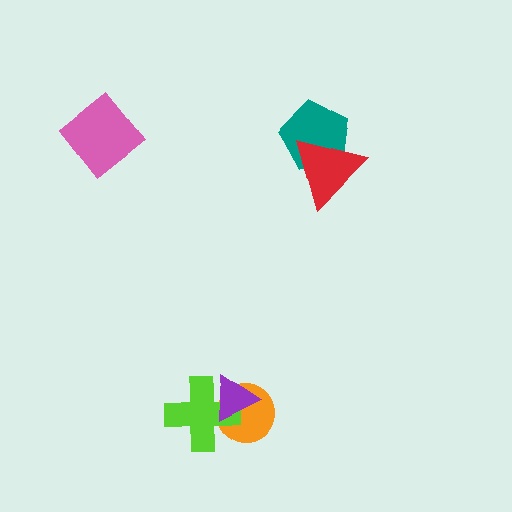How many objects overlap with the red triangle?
1 object overlaps with the red triangle.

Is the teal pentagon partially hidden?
Yes, it is partially covered by another shape.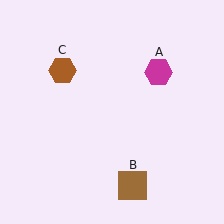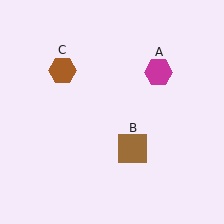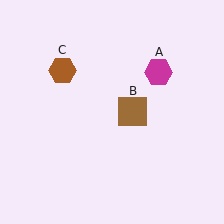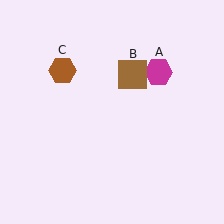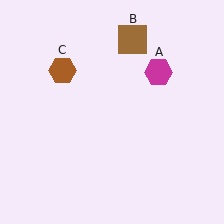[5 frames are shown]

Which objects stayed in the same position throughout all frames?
Magenta hexagon (object A) and brown hexagon (object C) remained stationary.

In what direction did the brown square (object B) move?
The brown square (object B) moved up.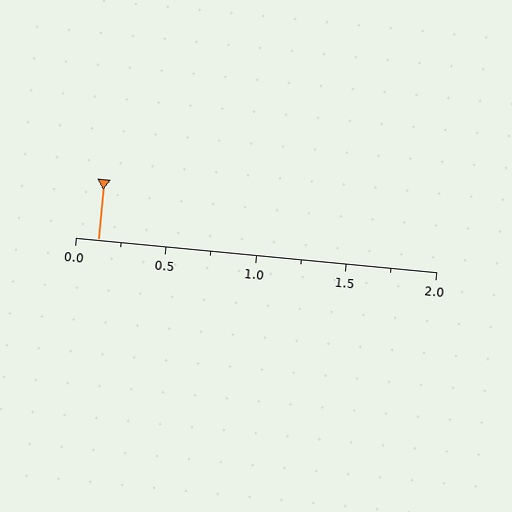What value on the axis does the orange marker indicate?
The marker indicates approximately 0.12.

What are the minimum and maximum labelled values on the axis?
The axis runs from 0.0 to 2.0.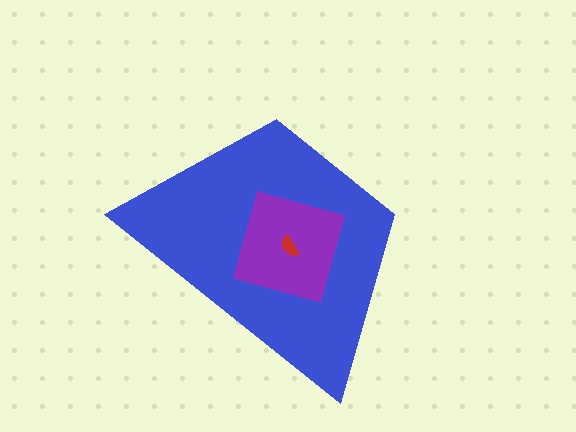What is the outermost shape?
The blue trapezoid.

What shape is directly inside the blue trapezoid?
The purple square.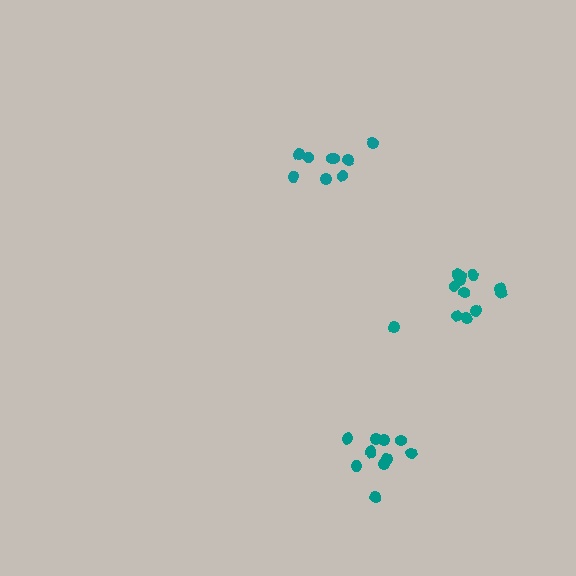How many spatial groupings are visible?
There are 3 spatial groupings.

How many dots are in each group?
Group 1: 9 dots, Group 2: 11 dots, Group 3: 12 dots (32 total).